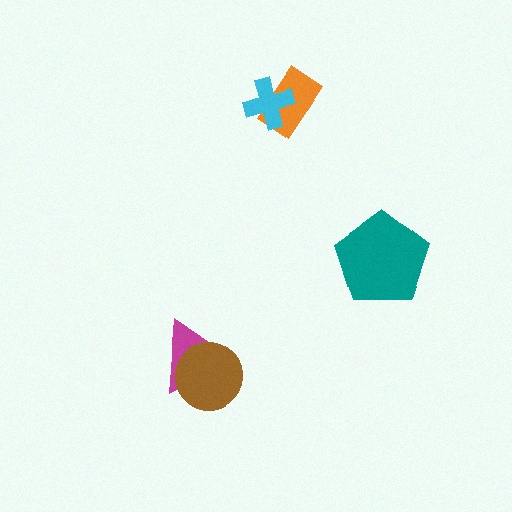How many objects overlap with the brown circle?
1 object overlaps with the brown circle.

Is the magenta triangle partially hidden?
Yes, it is partially covered by another shape.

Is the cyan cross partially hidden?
No, no other shape covers it.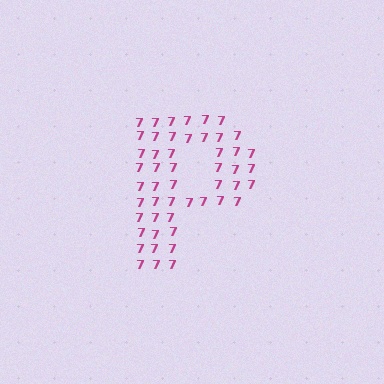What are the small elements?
The small elements are digit 7's.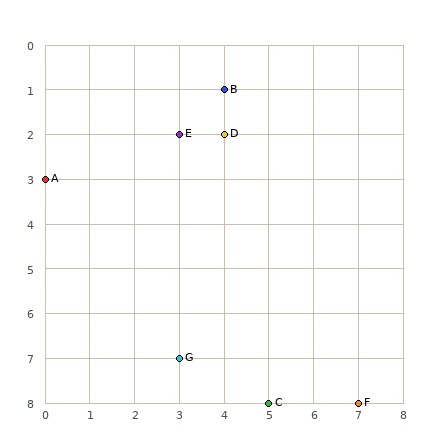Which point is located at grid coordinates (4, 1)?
Point B is at (4, 1).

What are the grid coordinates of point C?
Point C is at grid coordinates (5, 8).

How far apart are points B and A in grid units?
Points B and A are 4 columns and 2 rows apart (about 4.5 grid units diagonally).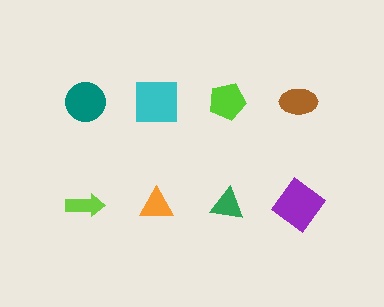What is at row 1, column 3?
A lime pentagon.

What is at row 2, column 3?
A green triangle.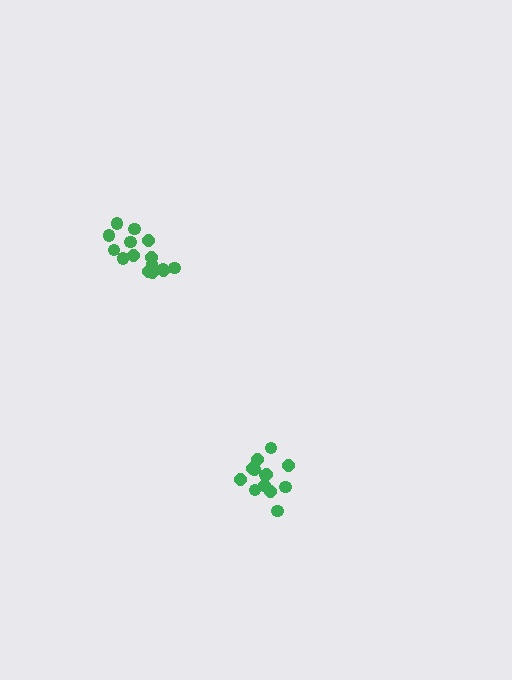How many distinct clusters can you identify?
There are 2 distinct clusters.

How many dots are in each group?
Group 1: 15 dots, Group 2: 13 dots (28 total).